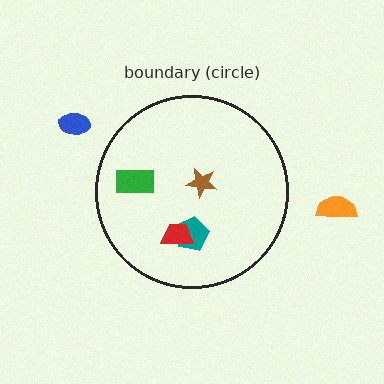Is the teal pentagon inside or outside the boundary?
Inside.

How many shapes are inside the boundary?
4 inside, 2 outside.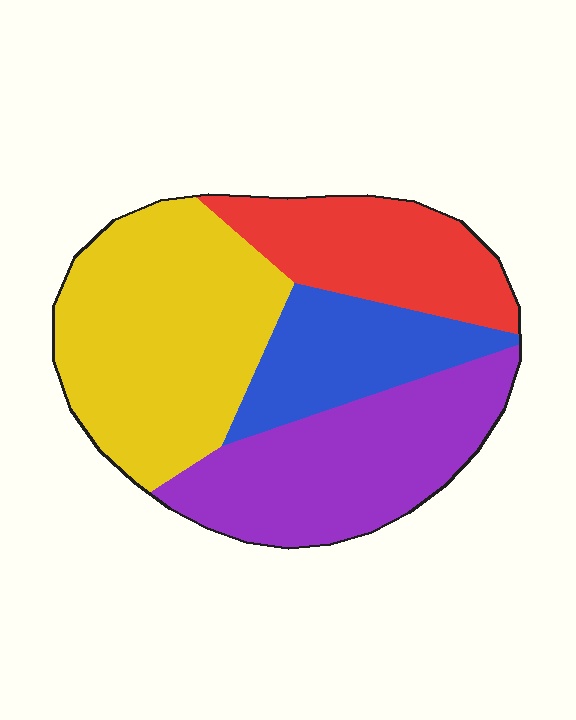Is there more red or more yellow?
Yellow.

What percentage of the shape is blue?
Blue covers 16% of the shape.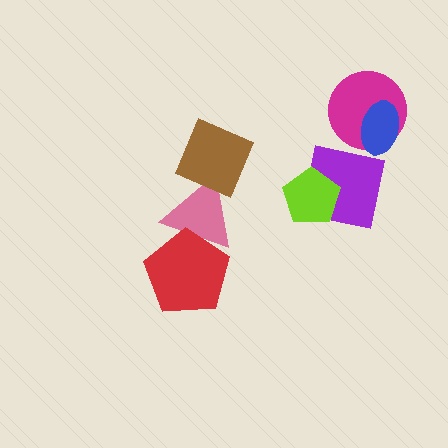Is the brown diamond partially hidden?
No, no other shape covers it.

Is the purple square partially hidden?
Yes, it is partially covered by another shape.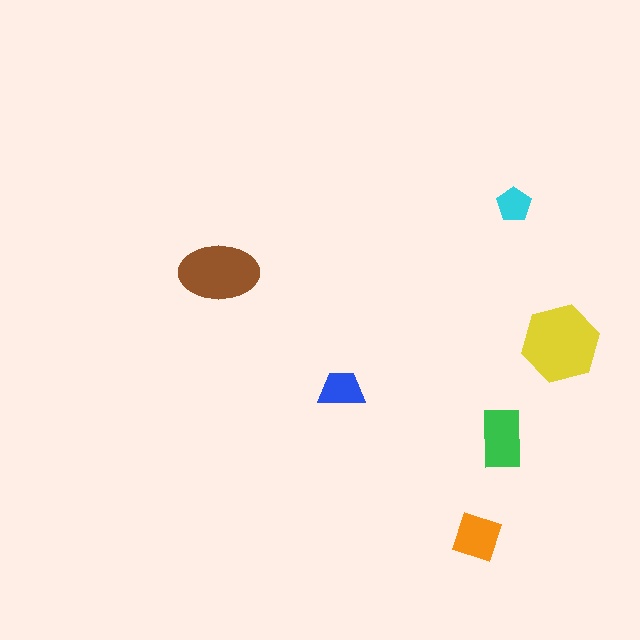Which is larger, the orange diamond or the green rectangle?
The green rectangle.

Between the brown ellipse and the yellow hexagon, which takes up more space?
The yellow hexagon.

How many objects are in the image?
There are 6 objects in the image.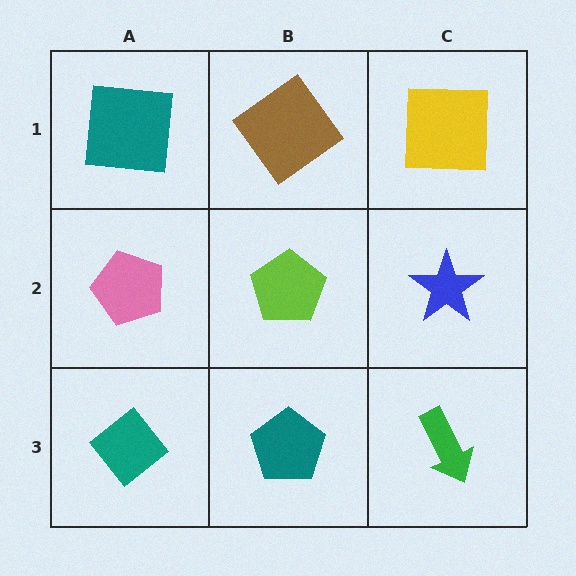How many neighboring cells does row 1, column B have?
3.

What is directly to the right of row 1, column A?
A brown diamond.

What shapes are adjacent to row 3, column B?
A lime pentagon (row 2, column B), a teal diamond (row 3, column A), a green arrow (row 3, column C).